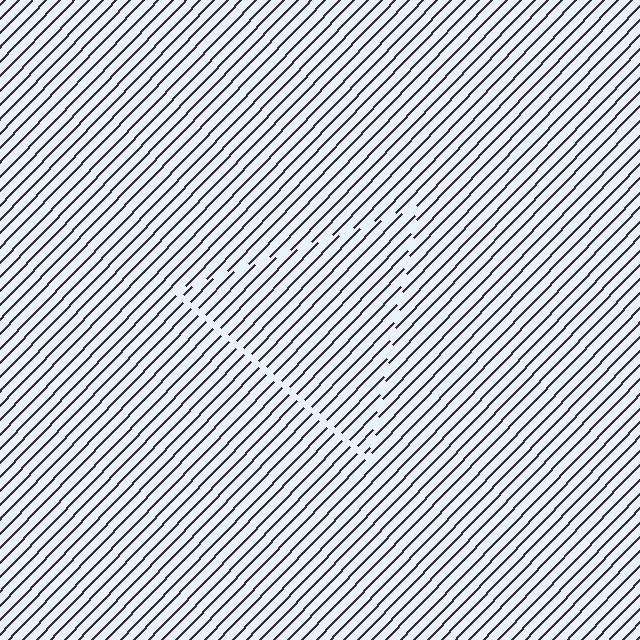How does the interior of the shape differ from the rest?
The interior of the shape contains the same grating, shifted by half a period — the contour is defined by the phase discontinuity where line-ends from the inner and outer gratings abut.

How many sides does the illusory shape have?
3 sides — the line-ends trace a triangle.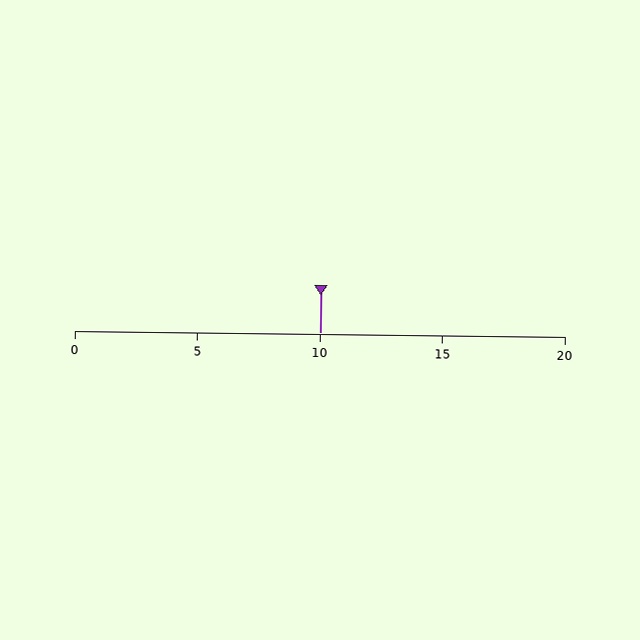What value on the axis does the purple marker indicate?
The marker indicates approximately 10.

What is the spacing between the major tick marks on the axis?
The major ticks are spaced 5 apart.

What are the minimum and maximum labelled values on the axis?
The axis runs from 0 to 20.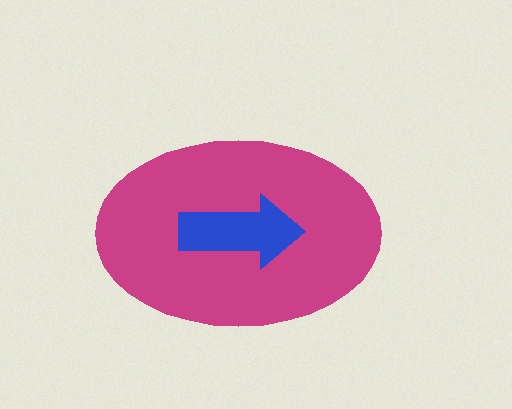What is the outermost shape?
The magenta ellipse.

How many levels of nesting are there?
2.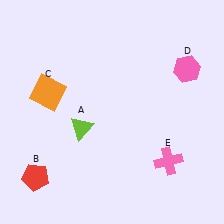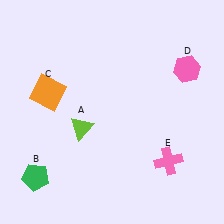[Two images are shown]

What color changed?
The pentagon (B) changed from red in Image 1 to green in Image 2.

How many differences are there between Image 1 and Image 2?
There is 1 difference between the two images.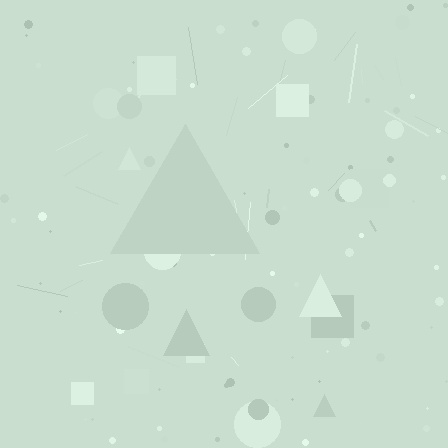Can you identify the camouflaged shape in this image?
The camouflaged shape is a triangle.